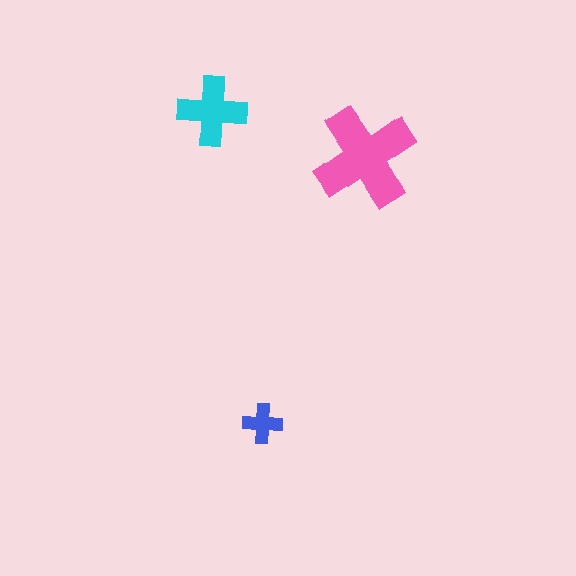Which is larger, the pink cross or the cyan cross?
The pink one.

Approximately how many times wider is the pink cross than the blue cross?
About 2.5 times wider.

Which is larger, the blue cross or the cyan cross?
The cyan one.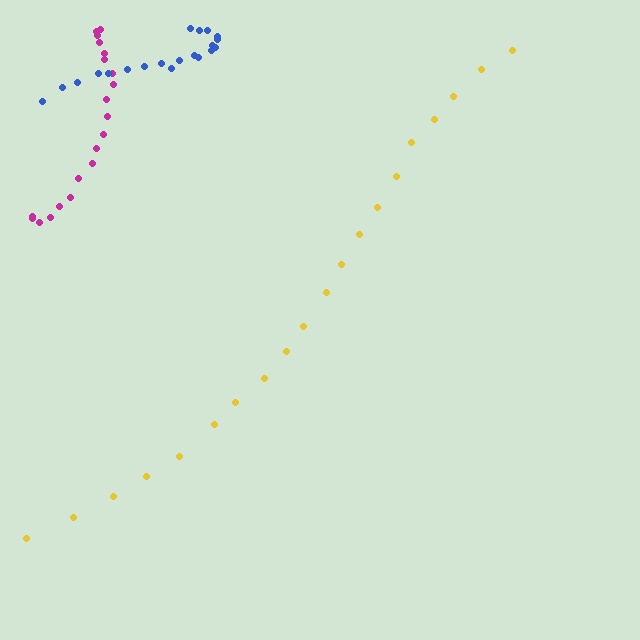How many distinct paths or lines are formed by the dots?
There are 3 distinct paths.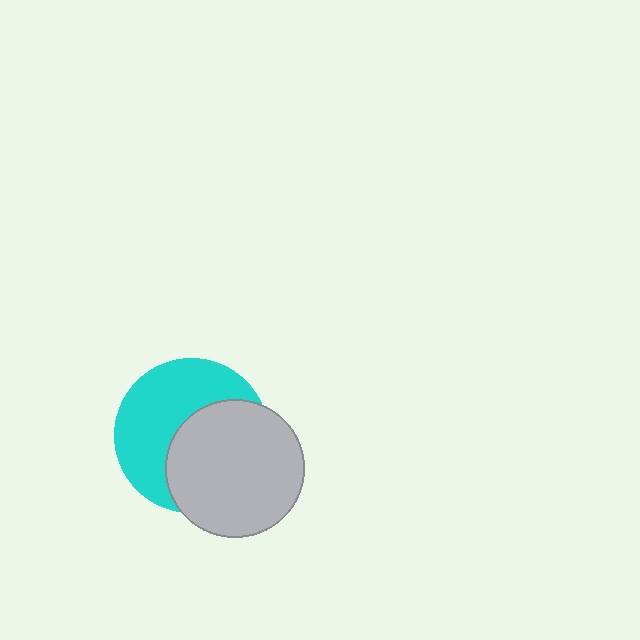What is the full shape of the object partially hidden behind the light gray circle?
The partially hidden object is a cyan circle.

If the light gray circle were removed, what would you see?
You would see the complete cyan circle.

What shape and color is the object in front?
The object in front is a light gray circle.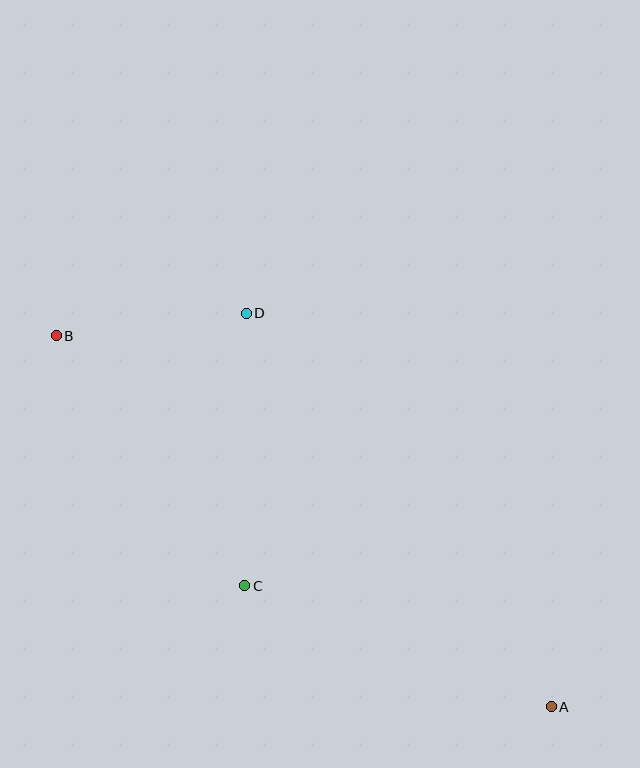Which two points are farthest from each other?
Points A and B are farthest from each other.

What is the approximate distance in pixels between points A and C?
The distance between A and C is approximately 330 pixels.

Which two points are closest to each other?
Points B and D are closest to each other.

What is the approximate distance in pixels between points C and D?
The distance between C and D is approximately 272 pixels.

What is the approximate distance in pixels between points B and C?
The distance between B and C is approximately 312 pixels.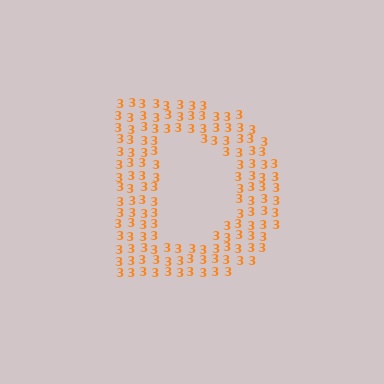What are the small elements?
The small elements are digit 3's.